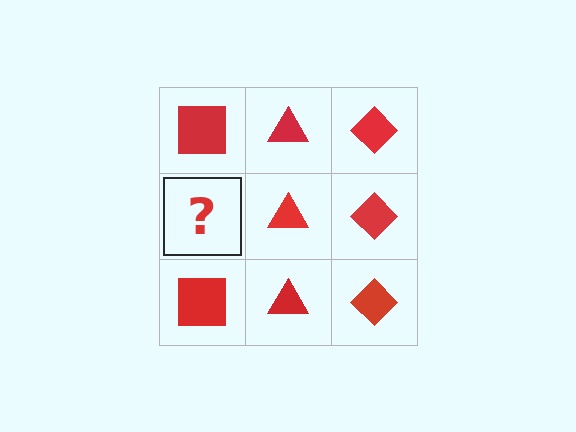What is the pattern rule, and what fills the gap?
The rule is that each column has a consistent shape. The gap should be filled with a red square.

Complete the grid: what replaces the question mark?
The question mark should be replaced with a red square.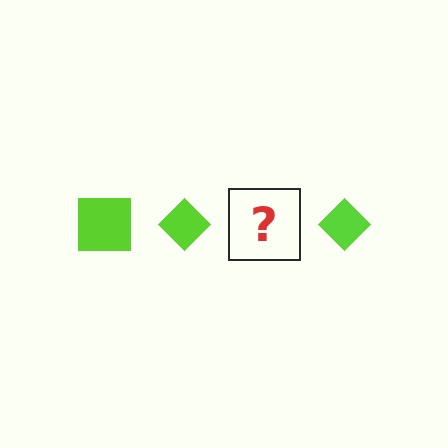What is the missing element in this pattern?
The missing element is a lime square.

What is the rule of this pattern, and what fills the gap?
The rule is that the pattern cycles through square, diamond shapes in lime. The gap should be filled with a lime square.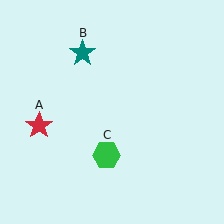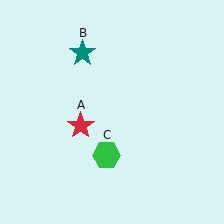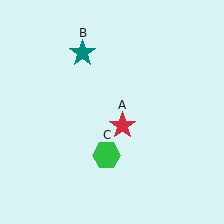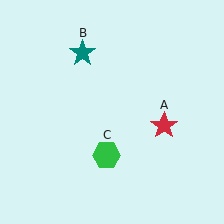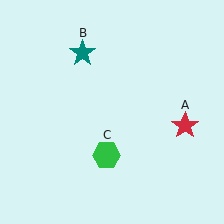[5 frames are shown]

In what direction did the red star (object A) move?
The red star (object A) moved right.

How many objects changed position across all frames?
1 object changed position: red star (object A).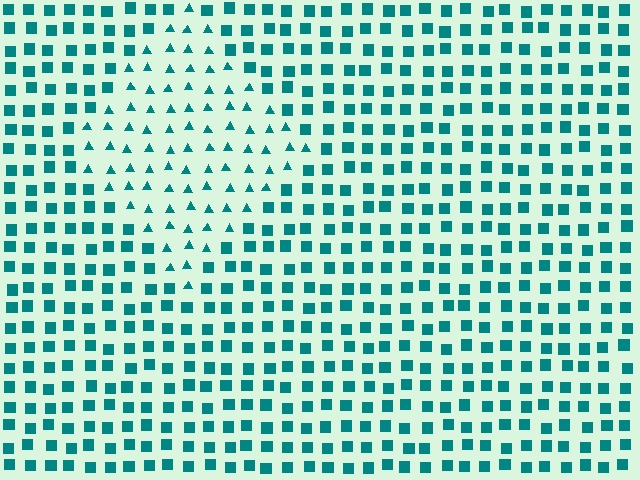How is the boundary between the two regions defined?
The boundary is defined by a change in element shape: triangles inside vs. squares outside. All elements share the same color and spacing.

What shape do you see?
I see a diamond.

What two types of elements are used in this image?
The image uses triangles inside the diamond region and squares outside it.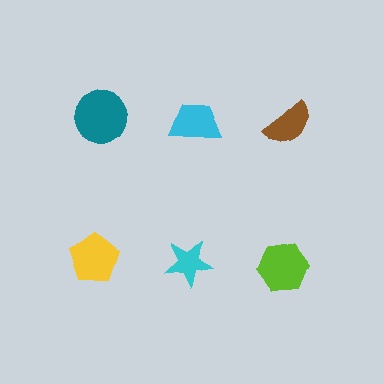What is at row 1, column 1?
A teal circle.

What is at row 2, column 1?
A yellow pentagon.